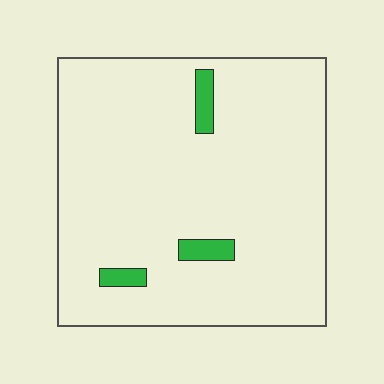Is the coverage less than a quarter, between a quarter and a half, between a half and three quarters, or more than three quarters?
Less than a quarter.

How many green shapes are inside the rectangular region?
3.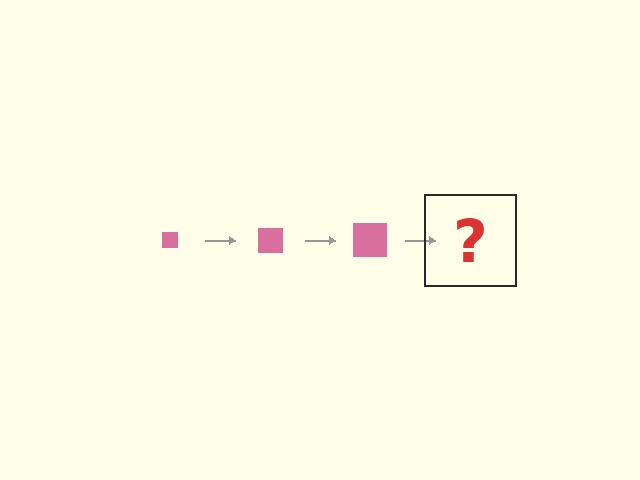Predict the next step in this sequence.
The next step is a pink square, larger than the previous one.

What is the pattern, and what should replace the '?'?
The pattern is that the square gets progressively larger each step. The '?' should be a pink square, larger than the previous one.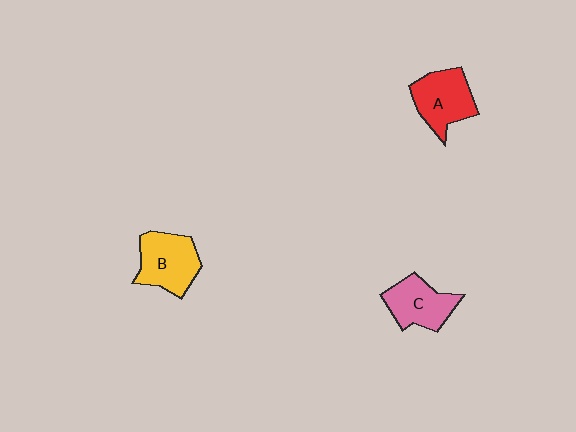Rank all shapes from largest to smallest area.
From largest to smallest: B (yellow), A (red), C (pink).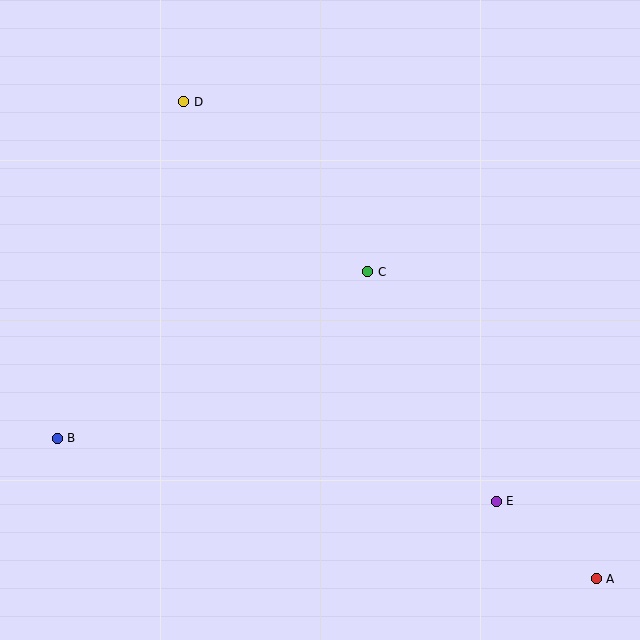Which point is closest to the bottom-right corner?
Point A is closest to the bottom-right corner.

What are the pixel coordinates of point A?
Point A is at (596, 579).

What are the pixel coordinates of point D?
Point D is at (184, 102).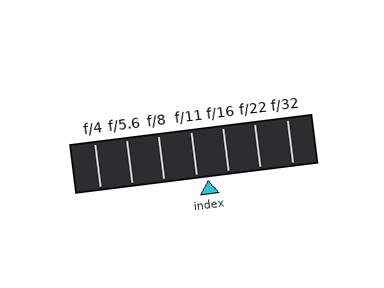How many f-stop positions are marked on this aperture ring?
There are 7 f-stop positions marked.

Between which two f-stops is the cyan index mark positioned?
The index mark is between f/11 and f/16.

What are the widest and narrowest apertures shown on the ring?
The widest aperture shown is f/4 and the narrowest is f/32.